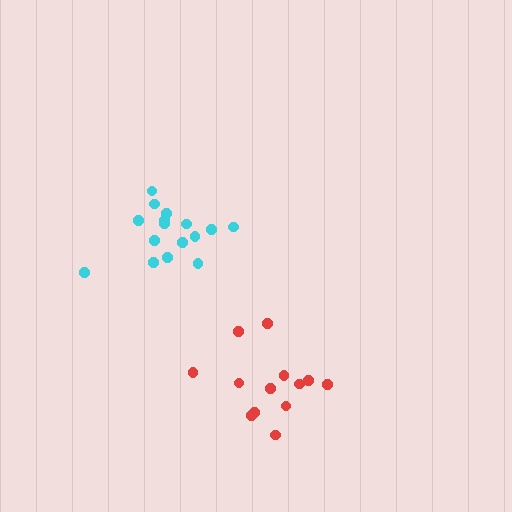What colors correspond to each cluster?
The clusters are colored: red, cyan.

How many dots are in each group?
Group 1: 13 dots, Group 2: 16 dots (29 total).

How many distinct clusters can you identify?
There are 2 distinct clusters.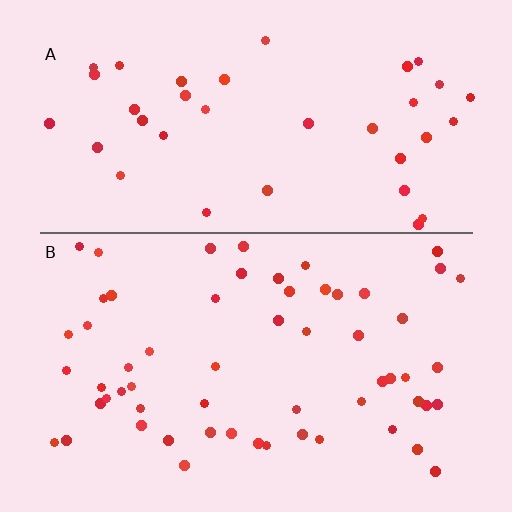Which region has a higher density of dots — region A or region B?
B (the bottom).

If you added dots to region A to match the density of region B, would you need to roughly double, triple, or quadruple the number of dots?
Approximately double.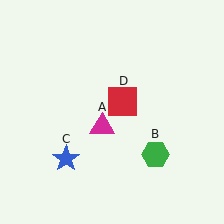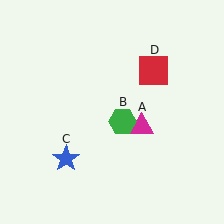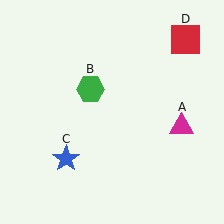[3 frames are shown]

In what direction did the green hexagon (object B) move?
The green hexagon (object B) moved up and to the left.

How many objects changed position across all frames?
3 objects changed position: magenta triangle (object A), green hexagon (object B), red square (object D).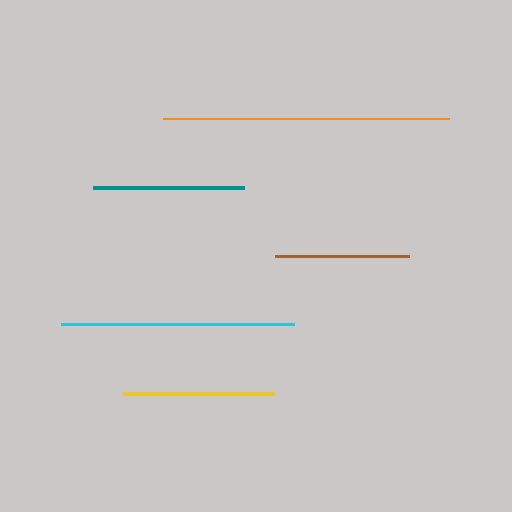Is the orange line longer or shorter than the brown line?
The orange line is longer than the brown line.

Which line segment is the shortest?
The brown line is the shortest at approximately 134 pixels.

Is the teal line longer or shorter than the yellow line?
The yellow line is longer than the teal line.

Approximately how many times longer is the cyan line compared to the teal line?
The cyan line is approximately 1.5 times the length of the teal line.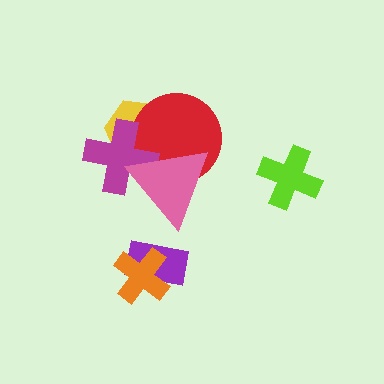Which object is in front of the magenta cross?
The pink triangle is in front of the magenta cross.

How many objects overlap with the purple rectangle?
1 object overlaps with the purple rectangle.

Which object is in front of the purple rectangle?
The orange cross is in front of the purple rectangle.